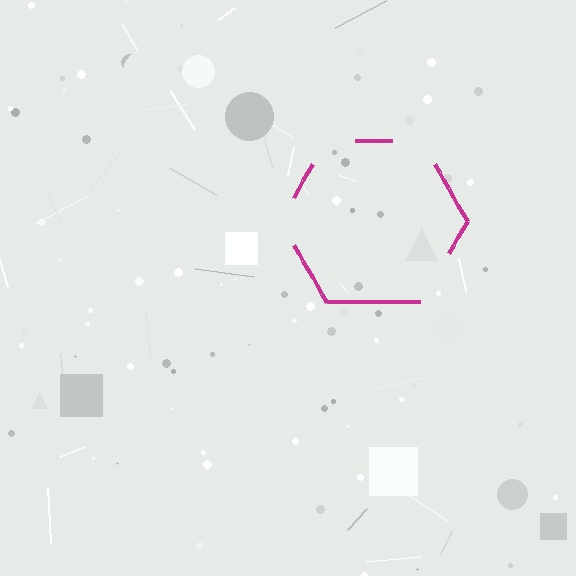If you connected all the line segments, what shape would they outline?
They would outline a hexagon.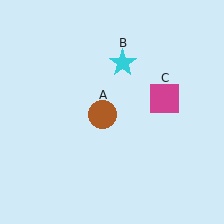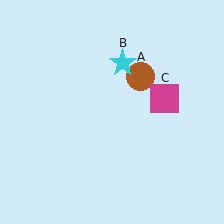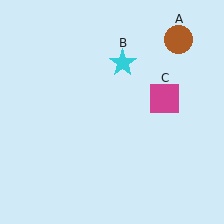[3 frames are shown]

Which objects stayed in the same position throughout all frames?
Cyan star (object B) and magenta square (object C) remained stationary.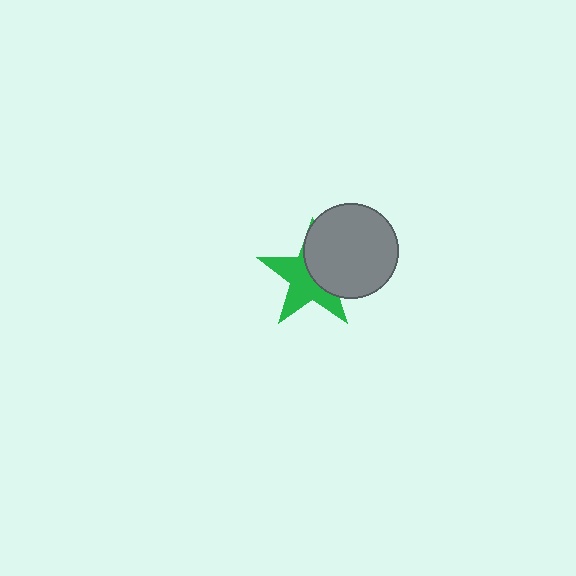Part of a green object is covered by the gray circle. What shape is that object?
It is a star.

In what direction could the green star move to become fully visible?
The green star could move left. That would shift it out from behind the gray circle entirely.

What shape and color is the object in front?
The object in front is a gray circle.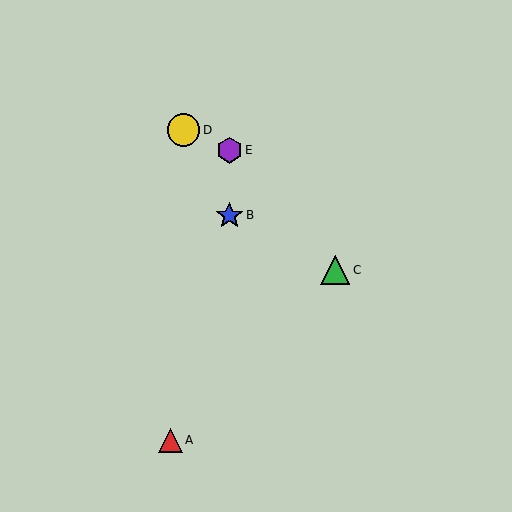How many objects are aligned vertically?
2 objects (B, E) are aligned vertically.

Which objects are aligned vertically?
Objects B, E are aligned vertically.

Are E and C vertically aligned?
No, E is at x≈229 and C is at x≈335.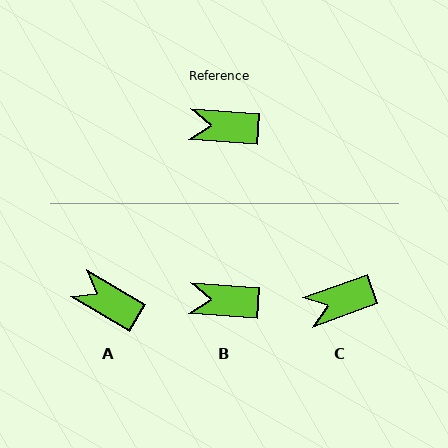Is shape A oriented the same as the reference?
No, it is off by about 27 degrees.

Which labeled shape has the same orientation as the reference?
B.